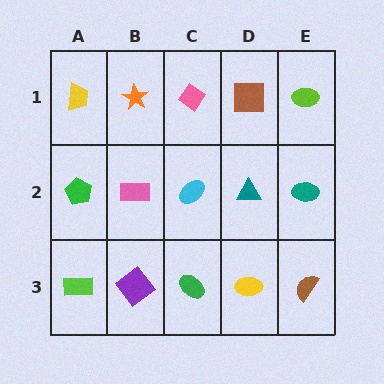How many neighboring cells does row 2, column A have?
3.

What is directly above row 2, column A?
A yellow trapezoid.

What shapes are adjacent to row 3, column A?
A green pentagon (row 2, column A), a purple diamond (row 3, column B).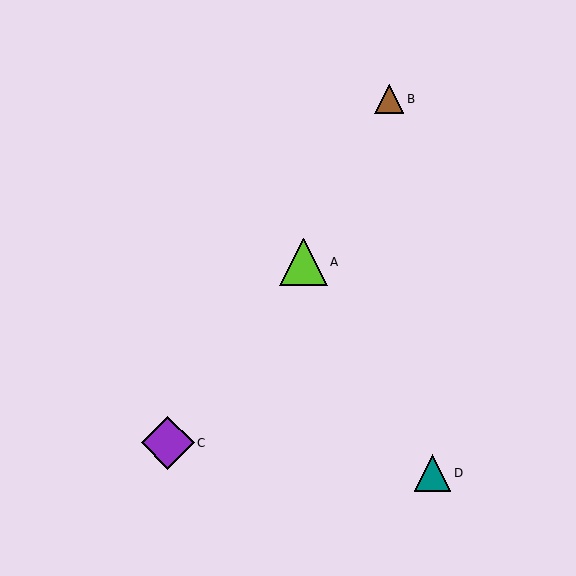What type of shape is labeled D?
Shape D is a teal triangle.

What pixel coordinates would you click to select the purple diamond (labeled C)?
Click at (168, 443) to select the purple diamond C.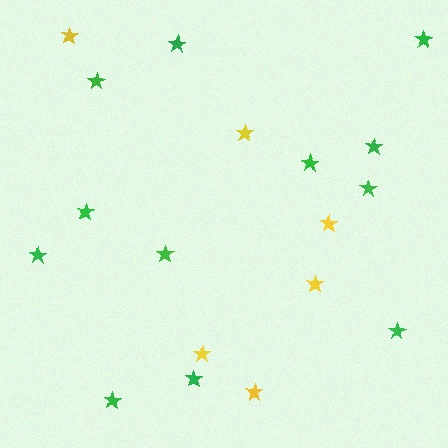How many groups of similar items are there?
There are 2 groups: one group of yellow stars (6) and one group of green stars (12).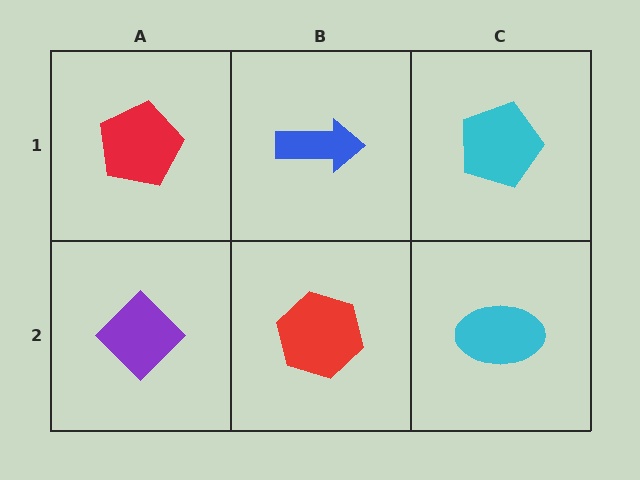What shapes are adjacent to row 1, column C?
A cyan ellipse (row 2, column C), a blue arrow (row 1, column B).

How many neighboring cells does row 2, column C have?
2.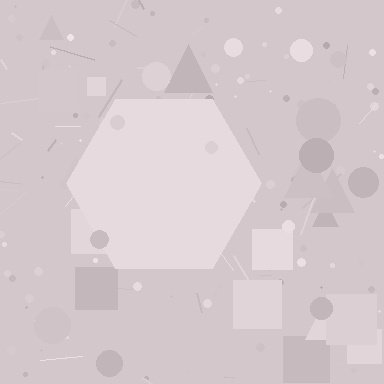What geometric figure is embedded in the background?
A hexagon is embedded in the background.